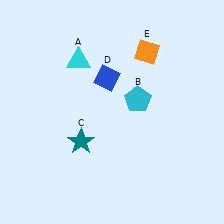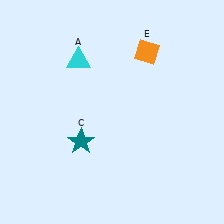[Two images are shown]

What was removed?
The blue diamond (D), the cyan pentagon (B) were removed in Image 2.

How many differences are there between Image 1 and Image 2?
There are 2 differences between the two images.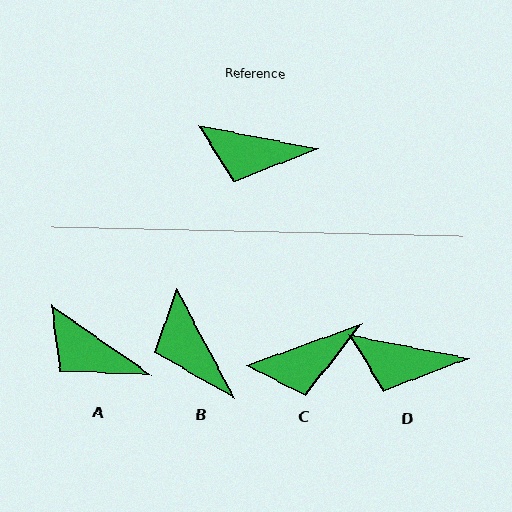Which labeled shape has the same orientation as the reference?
D.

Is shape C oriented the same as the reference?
No, it is off by about 31 degrees.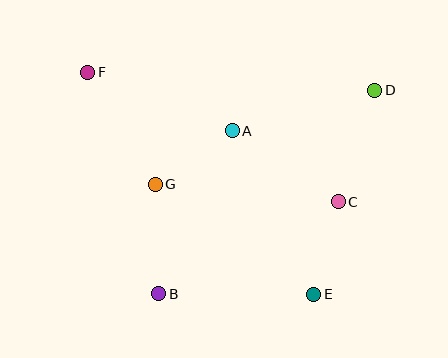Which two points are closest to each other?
Points A and G are closest to each other.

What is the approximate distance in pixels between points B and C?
The distance between B and C is approximately 202 pixels.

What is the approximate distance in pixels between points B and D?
The distance between B and D is approximately 297 pixels.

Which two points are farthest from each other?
Points E and F are farthest from each other.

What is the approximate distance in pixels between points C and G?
The distance between C and G is approximately 184 pixels.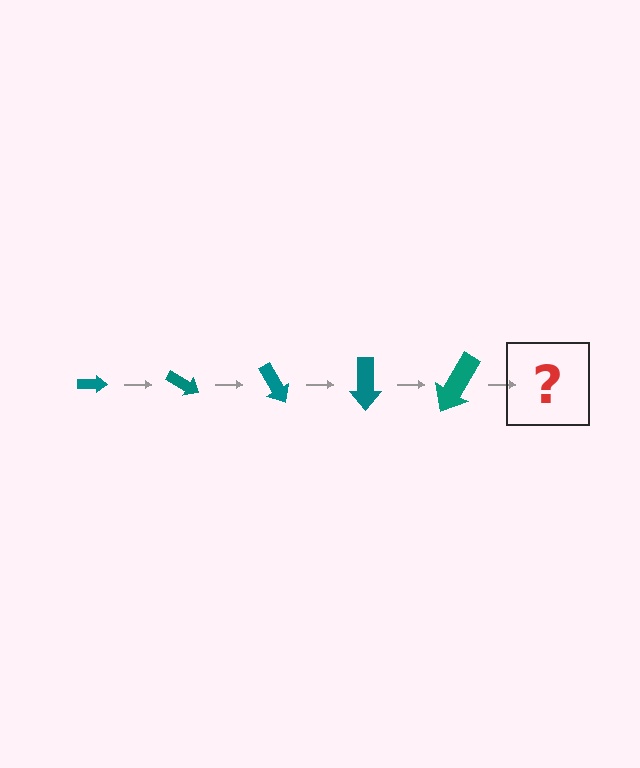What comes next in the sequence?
The next element should be an arrow, larger than the previous one and rotated 150 degrees from the start.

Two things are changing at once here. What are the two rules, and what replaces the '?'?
The two rules are that the arrow grows larger each step and it rotates 30 degrees each step. The '?' should be an arrow, larger than the previous one and rotated 150 degrees from the start.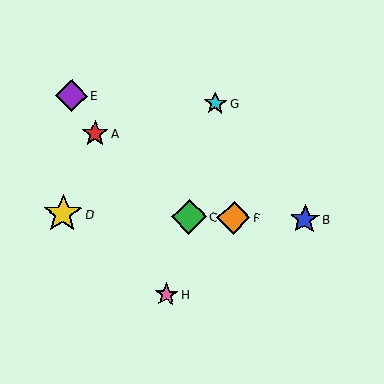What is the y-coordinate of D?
Object D is at y≈214.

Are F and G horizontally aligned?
No, F is at y≈218 and G is at y≈103.